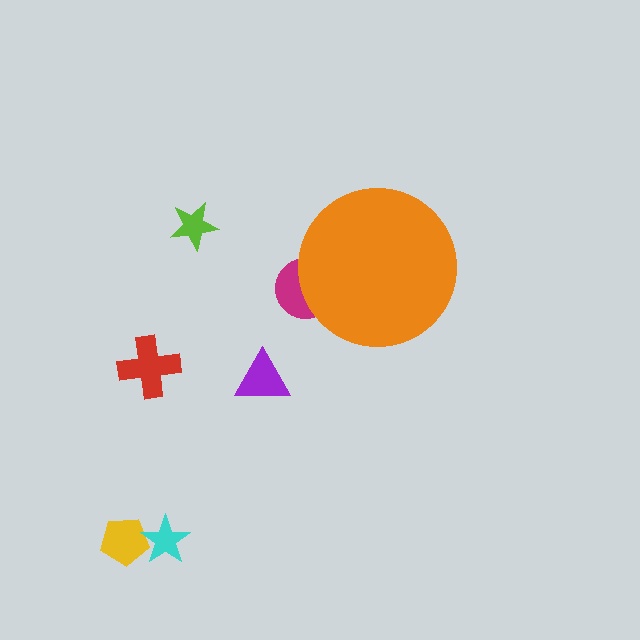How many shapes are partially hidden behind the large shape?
1 shape is partially hidden.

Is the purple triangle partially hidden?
No, the purple triangle is fully visible.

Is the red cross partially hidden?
No, the red cross is fully visible.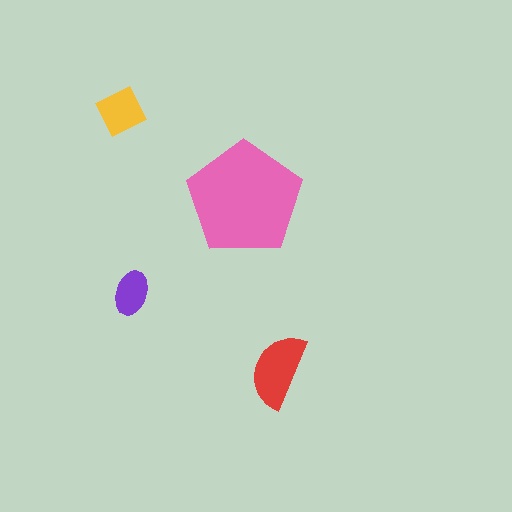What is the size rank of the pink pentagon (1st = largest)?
1st.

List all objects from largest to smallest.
The pink pentagon, the red semicircle, the yellow square, the purple ellipse.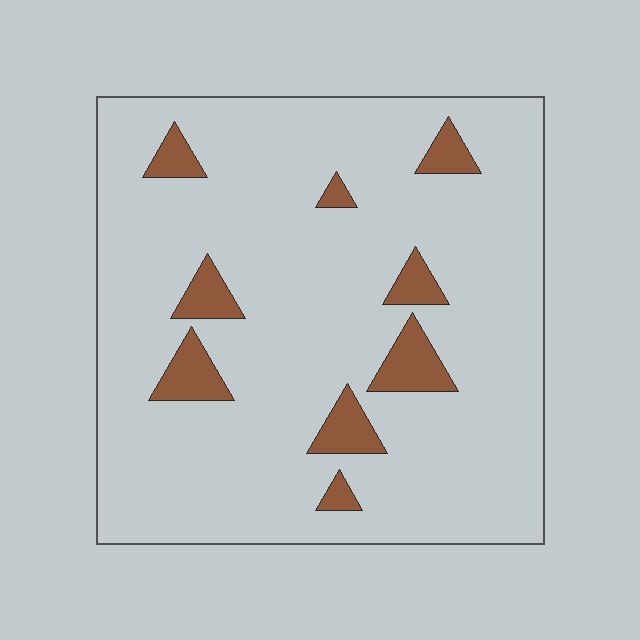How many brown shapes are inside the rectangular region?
9.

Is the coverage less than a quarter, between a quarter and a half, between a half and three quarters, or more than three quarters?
Less than a quarter.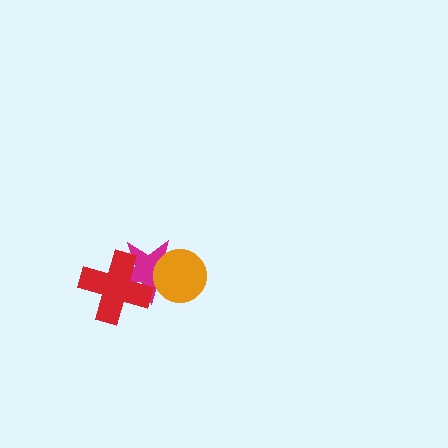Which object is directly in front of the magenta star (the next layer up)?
The red cross is directly in front of the magenta star.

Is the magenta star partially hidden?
Yes, it is partially covered by another shape.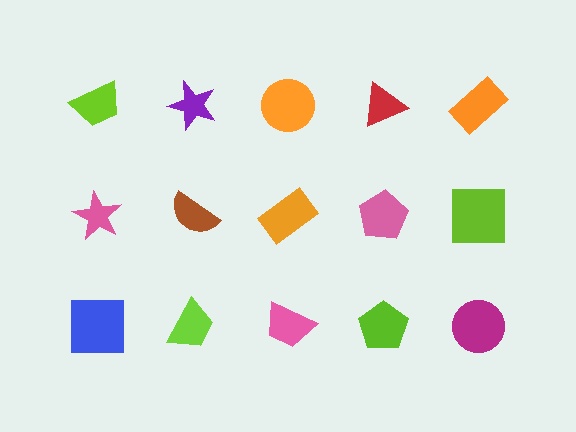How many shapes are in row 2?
5 shapes.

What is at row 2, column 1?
A pink star.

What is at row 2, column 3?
An orange rectangle.